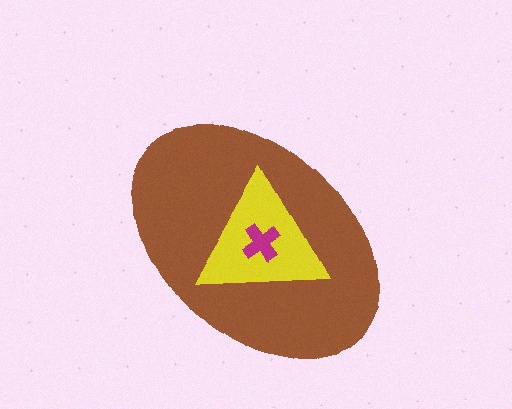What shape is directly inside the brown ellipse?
The yellow triangle.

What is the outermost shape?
The brown ellipse.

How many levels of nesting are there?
3.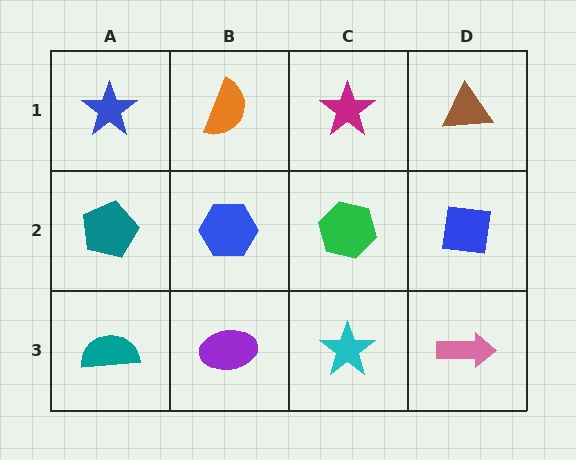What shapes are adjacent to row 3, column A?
A teal pentagon (row 2, column A), a purple ellipse (row 3, column B).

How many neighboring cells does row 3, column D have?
2.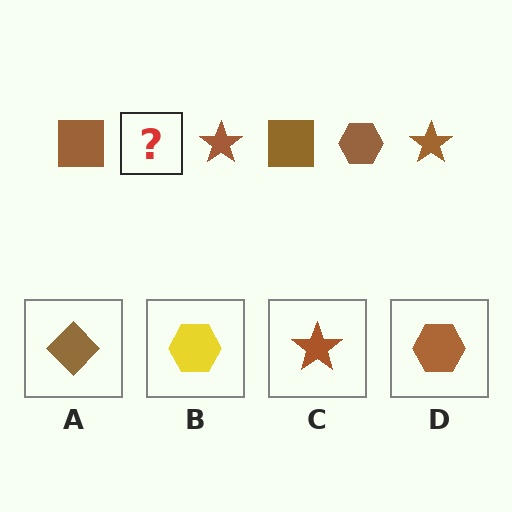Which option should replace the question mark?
Option D.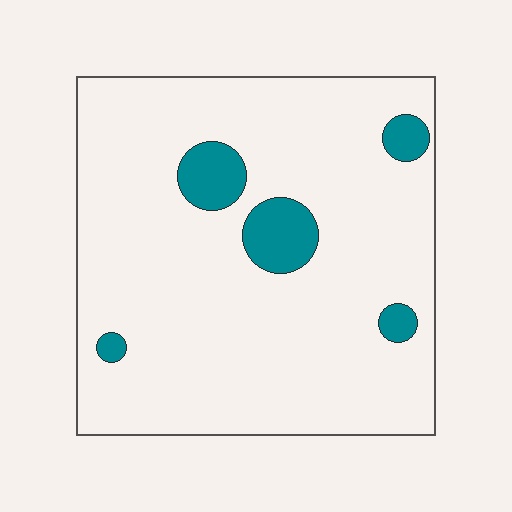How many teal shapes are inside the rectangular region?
5.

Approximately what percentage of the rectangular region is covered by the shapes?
Approximately 10%.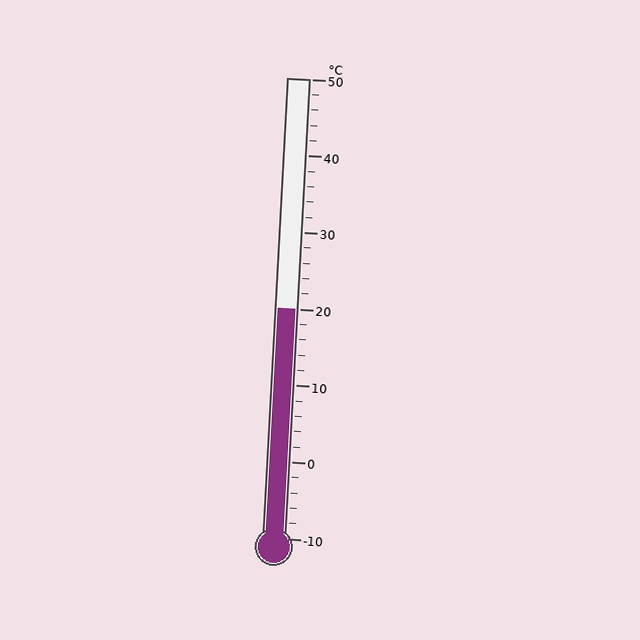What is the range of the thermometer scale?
The thermometer scale ranges from -10°C to 50°C.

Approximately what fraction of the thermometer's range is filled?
The thermometer is filled to approximately 50% of its range.